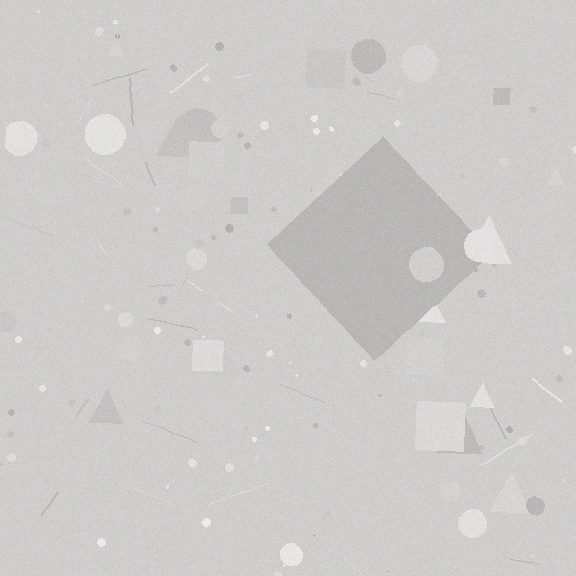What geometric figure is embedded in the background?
A diamond is embedded in the background.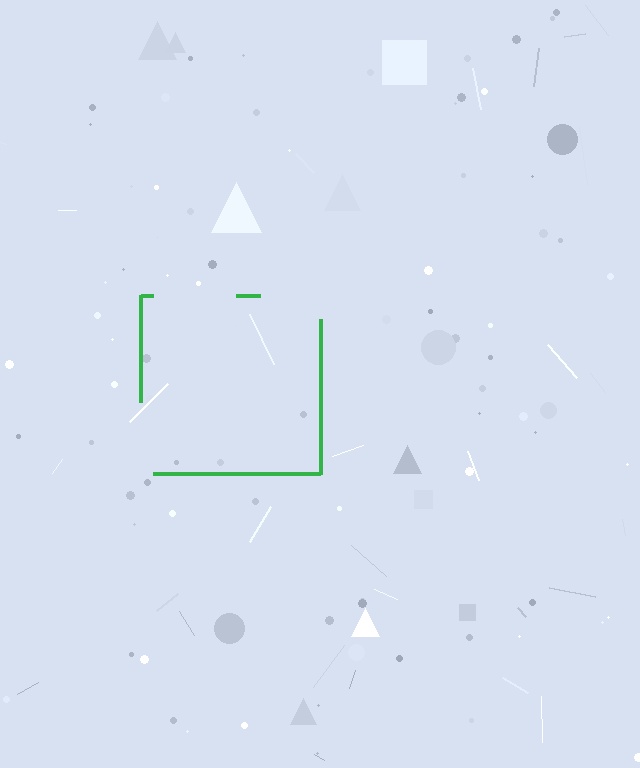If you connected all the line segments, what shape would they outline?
They would outline a square.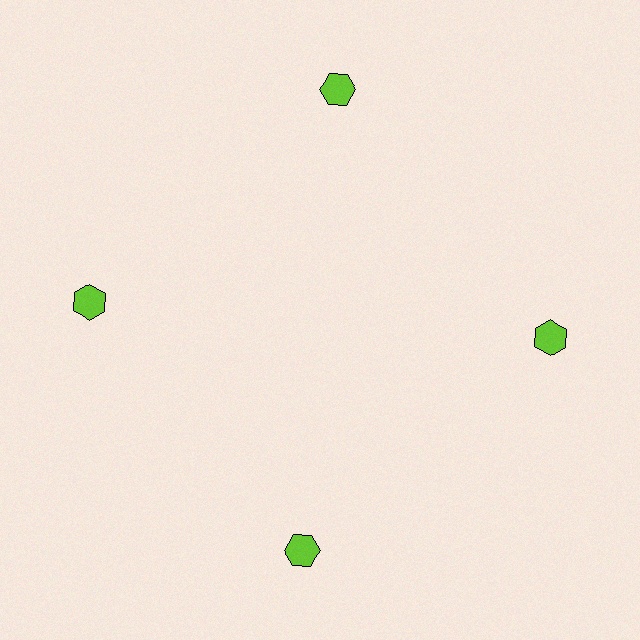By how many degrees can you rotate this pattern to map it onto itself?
The pattern maps onto itself every 90 degrees of rotation.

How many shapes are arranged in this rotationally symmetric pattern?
There are 4 shapes, arranged in 4 groups of 1.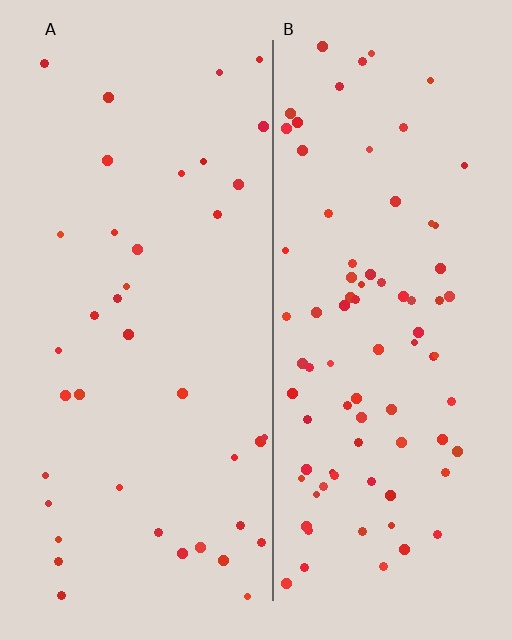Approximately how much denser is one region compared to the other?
Approximately 2.2× — region B over region A.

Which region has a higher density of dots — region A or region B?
B (the right).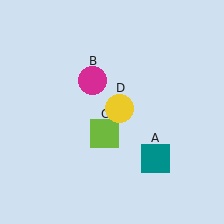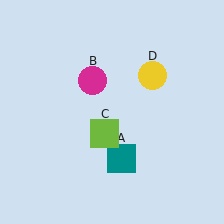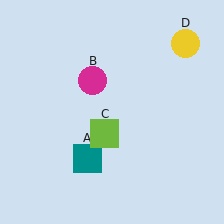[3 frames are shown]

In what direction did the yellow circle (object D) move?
The yellow circle (object D) moved up and to the right.